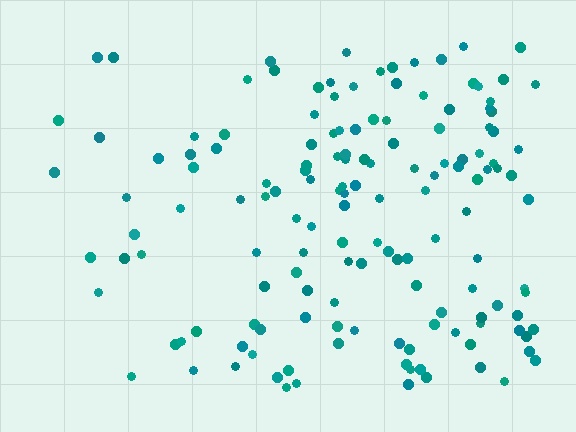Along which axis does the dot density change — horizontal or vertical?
Horizontal.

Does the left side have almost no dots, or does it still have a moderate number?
Still a moderate number, just noticeably fewer than the right.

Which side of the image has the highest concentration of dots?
The right.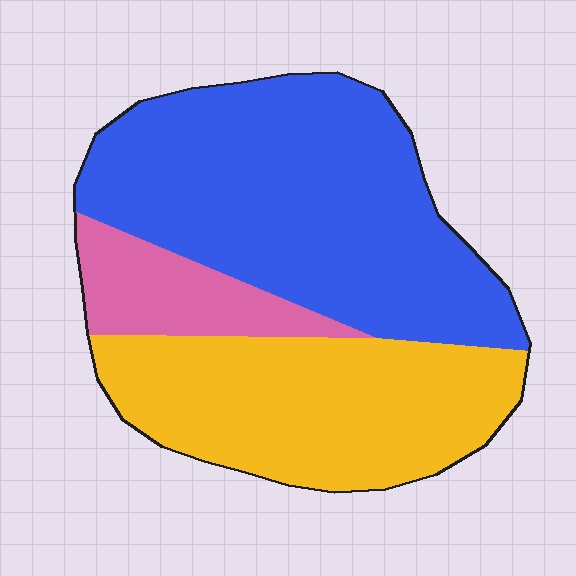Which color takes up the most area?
Blue, at roughly 50%.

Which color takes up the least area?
Pink, at roughly 10%.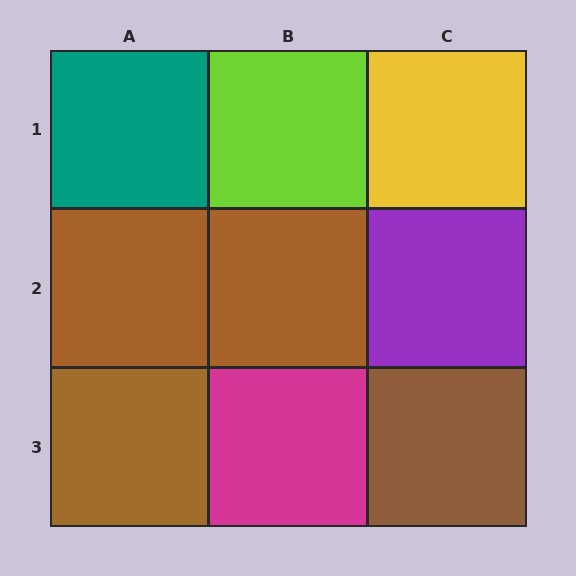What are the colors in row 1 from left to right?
Teal, lime, yellow.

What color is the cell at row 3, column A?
Brown.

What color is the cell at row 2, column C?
Purple.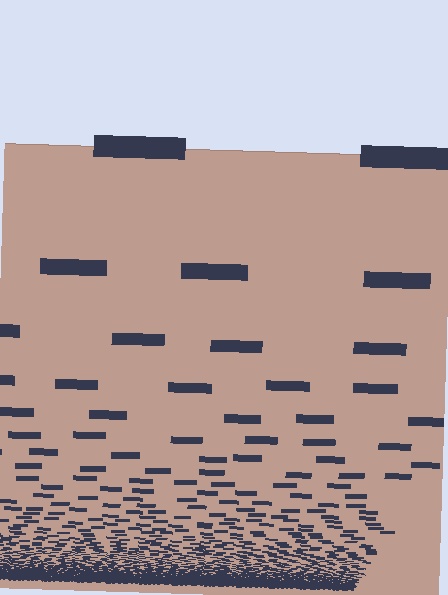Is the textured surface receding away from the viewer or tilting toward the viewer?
The surface appears to tilt toward the viewer. Texture elements get larger and sparser toward the top.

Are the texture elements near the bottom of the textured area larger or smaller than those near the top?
Smaller. The gradient is inverted — elements near the bottom are smaller and denser.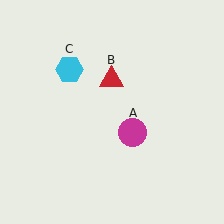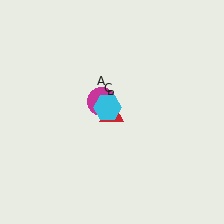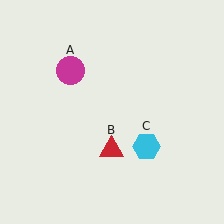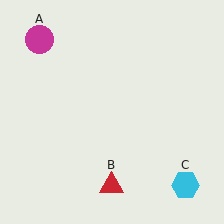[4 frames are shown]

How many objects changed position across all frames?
3 objects changed position: magenta circle (object A), red triangle (object B), cyan hexagon (object C).